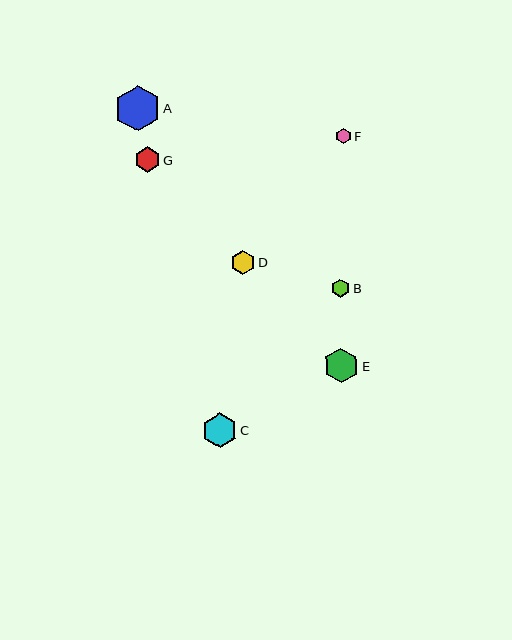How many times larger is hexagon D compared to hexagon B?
Hexagon D is approximately 1.3 times the size of hexagon B.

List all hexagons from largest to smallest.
From largest to smallest: A, C, E, G, D, B, F.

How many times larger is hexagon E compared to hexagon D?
Hexagon E is approximately 1.4 times the size of hexagon D.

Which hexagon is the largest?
Hexagon A is the largest with a size of approximately 46 pixels.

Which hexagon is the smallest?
Hexagon F is the smallest with a size of approximately 15 pixels.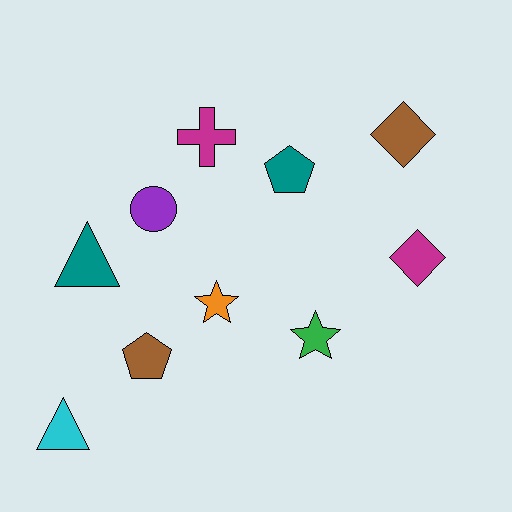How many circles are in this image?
There is 1 circle.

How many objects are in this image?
There are 10 objects.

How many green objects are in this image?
There is 1 green object.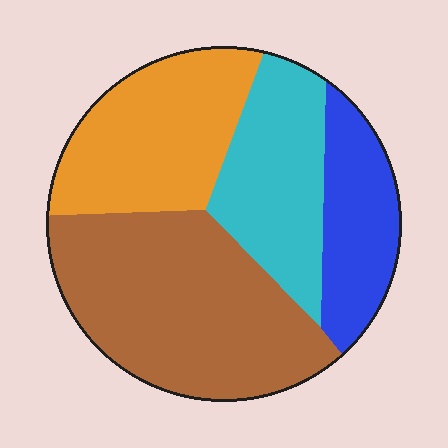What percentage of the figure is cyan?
Cyan covers roughly 20% of the figure.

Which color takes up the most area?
Brown, at roughly 40%.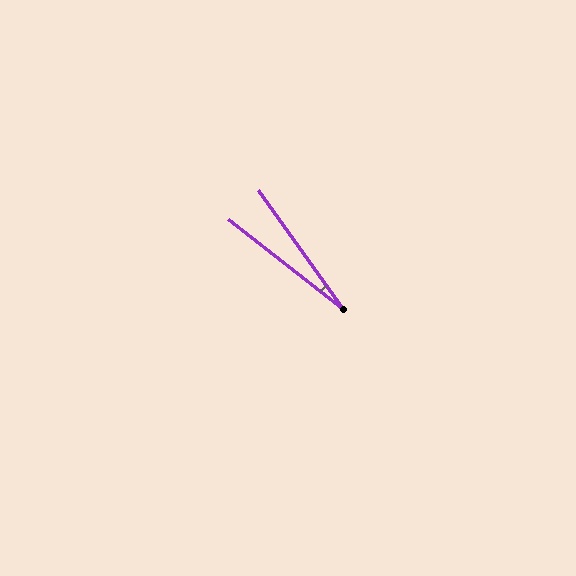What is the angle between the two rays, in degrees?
Approximately 16 degrees.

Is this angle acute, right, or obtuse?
It is acute.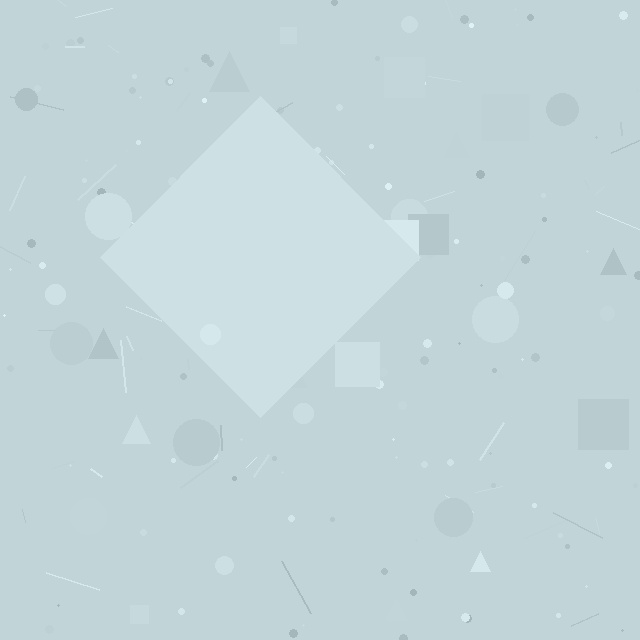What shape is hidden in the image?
A diamond is hidden in the image.